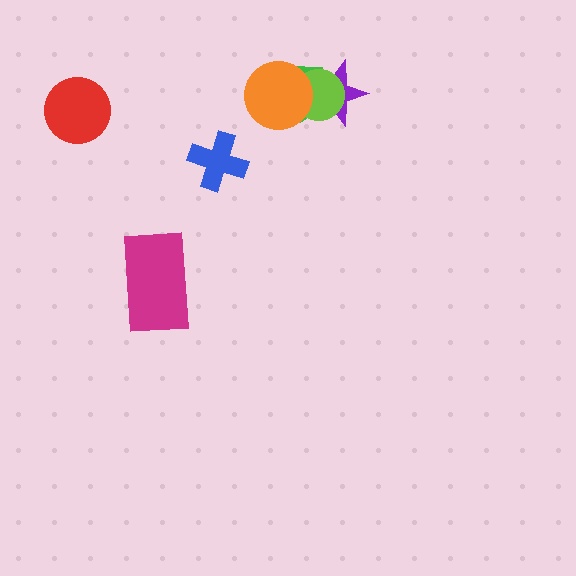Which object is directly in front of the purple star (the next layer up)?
The green pentagon is directly in front of the purple star.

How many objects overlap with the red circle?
0 objects overlap with the red circle.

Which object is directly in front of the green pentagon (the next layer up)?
The lime circle is directly in front of the green pentagon.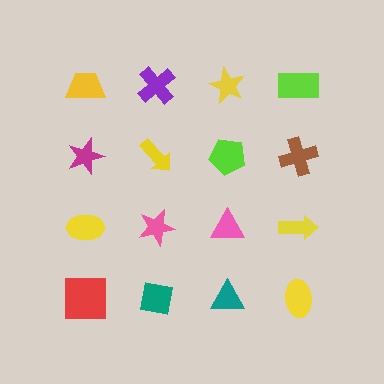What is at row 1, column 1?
A yellow trapezoid.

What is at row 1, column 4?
A lime rectangle.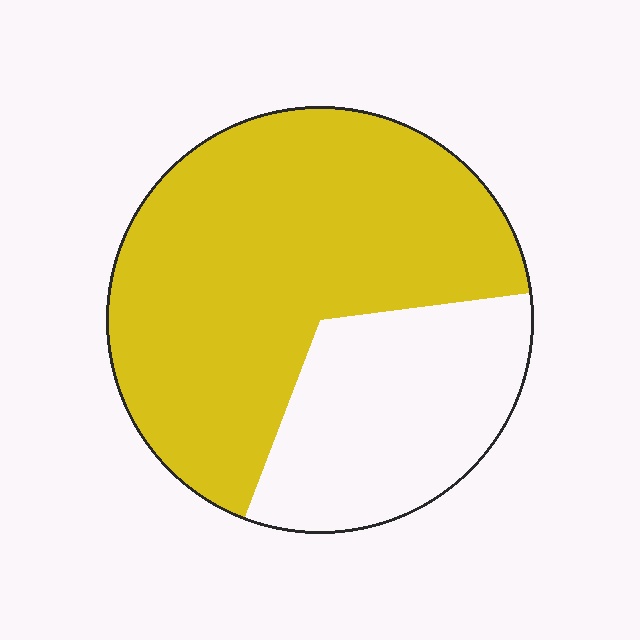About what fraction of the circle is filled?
About two thirds (2/3).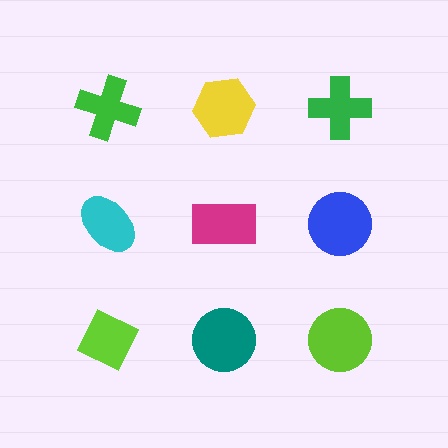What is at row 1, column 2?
A yellow hexagon.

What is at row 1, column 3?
A green cross.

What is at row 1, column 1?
A green cross.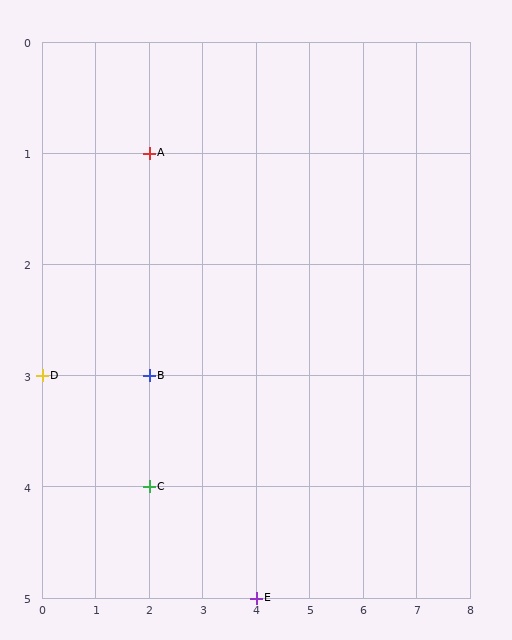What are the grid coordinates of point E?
Point E is at grid coordinates (4, 5).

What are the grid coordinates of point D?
Point D is at grid coordinates (0, 3).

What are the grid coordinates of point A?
Point A is at grid coordinates (2, 1).